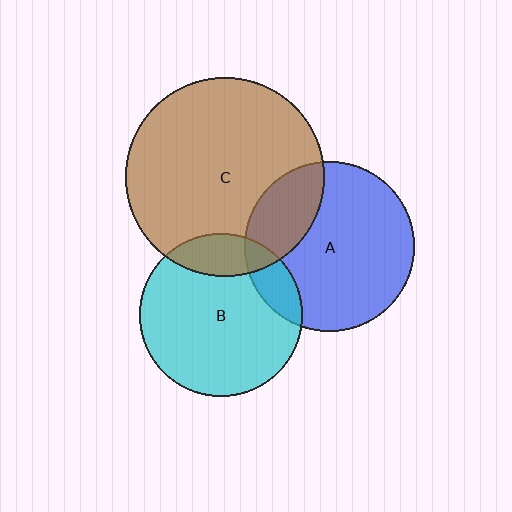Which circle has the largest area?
Circle C (brown).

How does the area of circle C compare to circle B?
Approximately 1.5 times.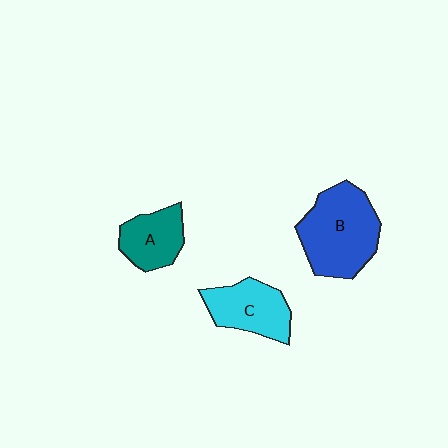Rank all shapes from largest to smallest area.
From largest to smallest: B (blue), C (cyan), A (teal).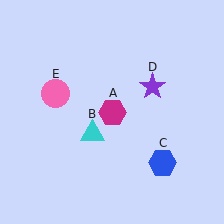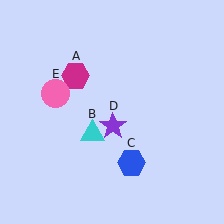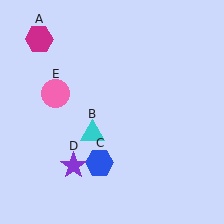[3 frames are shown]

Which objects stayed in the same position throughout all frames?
Cyan triangle (object B) and pink circle (object E) remained stationary.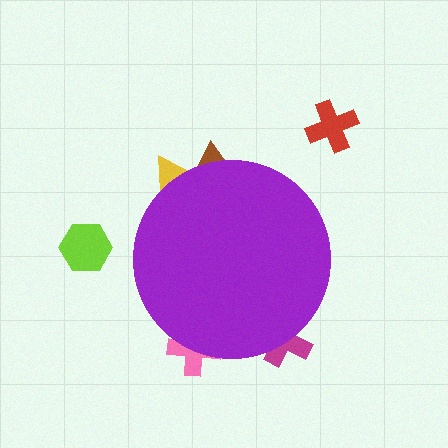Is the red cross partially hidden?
No, the red cross is fully visible.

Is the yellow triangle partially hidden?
Yes, the yellow triangle is partially hidden behind the purple circle.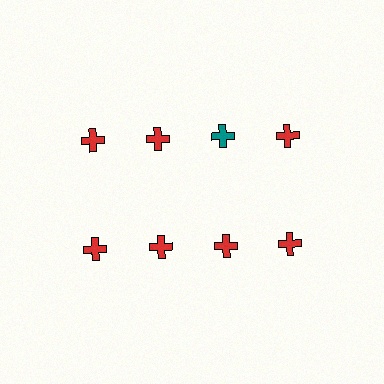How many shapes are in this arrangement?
There are 8 shapes arranged in a grid pattern.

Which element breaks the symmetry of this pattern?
The teal cross in the top row, center column breaks the symmetry. All other shapes are red crosses.